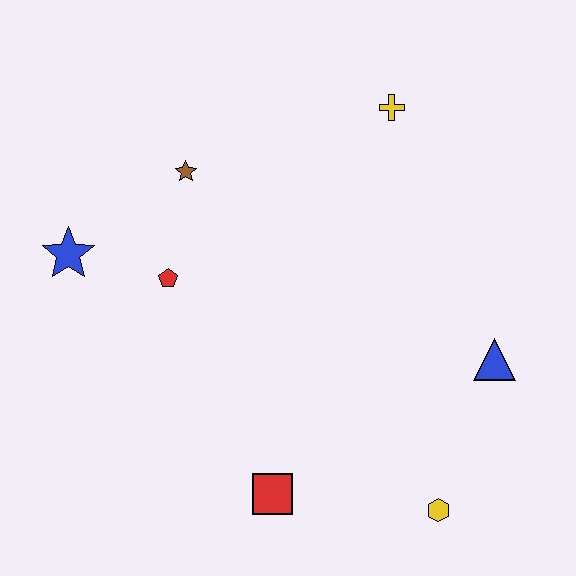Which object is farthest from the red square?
The yellow cross is farthest from the red square.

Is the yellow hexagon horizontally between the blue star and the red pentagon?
No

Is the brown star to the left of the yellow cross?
Yes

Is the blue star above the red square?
Yes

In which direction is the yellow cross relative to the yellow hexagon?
The yellow cross is above the yellow hexagon.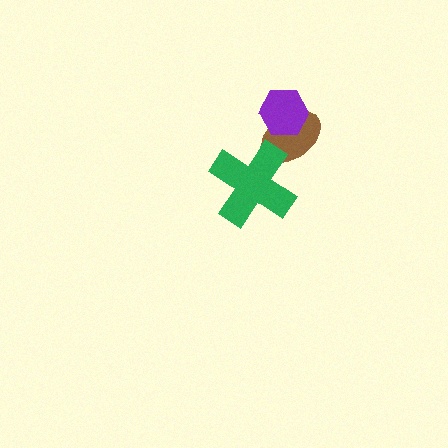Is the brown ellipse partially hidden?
Yes, it is partially covered by another shape.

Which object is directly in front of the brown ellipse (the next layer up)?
The purple hexagon is directly in front of the brown ellipse.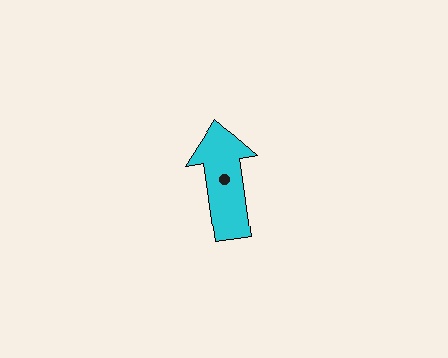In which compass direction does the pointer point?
North.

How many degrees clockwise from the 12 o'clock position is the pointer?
Approximately 352 degrees.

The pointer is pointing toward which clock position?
Roughly 12 o'clock.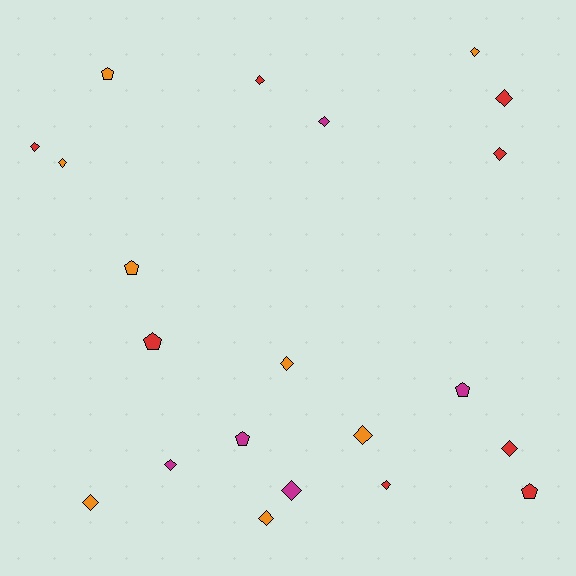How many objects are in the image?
There are 21 objects.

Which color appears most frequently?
Orange, with 8 objects.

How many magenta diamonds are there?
There are 3 magenta diamonds.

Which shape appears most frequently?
Diamond, with 15 objects.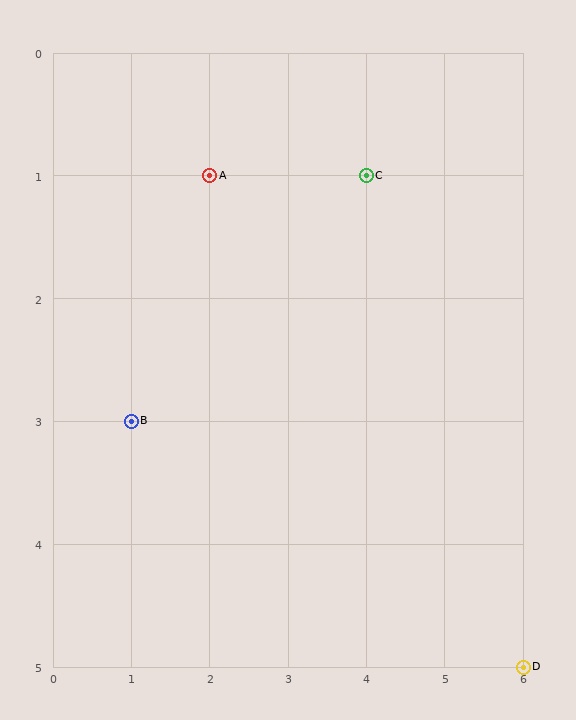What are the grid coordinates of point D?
Point D is at grid coordinates (6, 5).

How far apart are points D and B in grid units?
Points D and B are 5 columns and 2 rows apart (about 5.4 grid units diagonally).